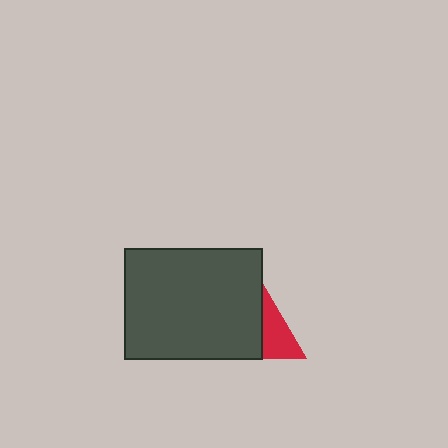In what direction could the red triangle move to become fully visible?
The red triangle could move right. That would shift it out from behind the dark gray rectangle entirely.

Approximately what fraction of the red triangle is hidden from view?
Roughly 60% of the red triangle is hidden behind the dark gray rectangle.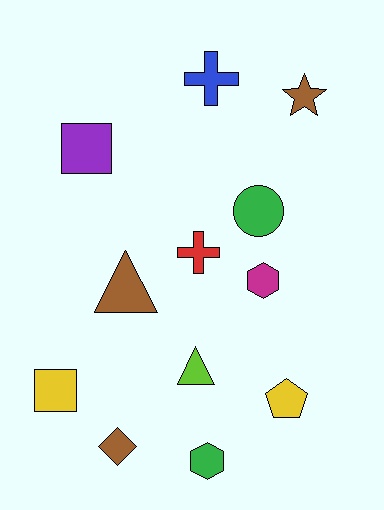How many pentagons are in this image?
There is 1 pentagon.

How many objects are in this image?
There are 12 objects.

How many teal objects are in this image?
There are no teal objects.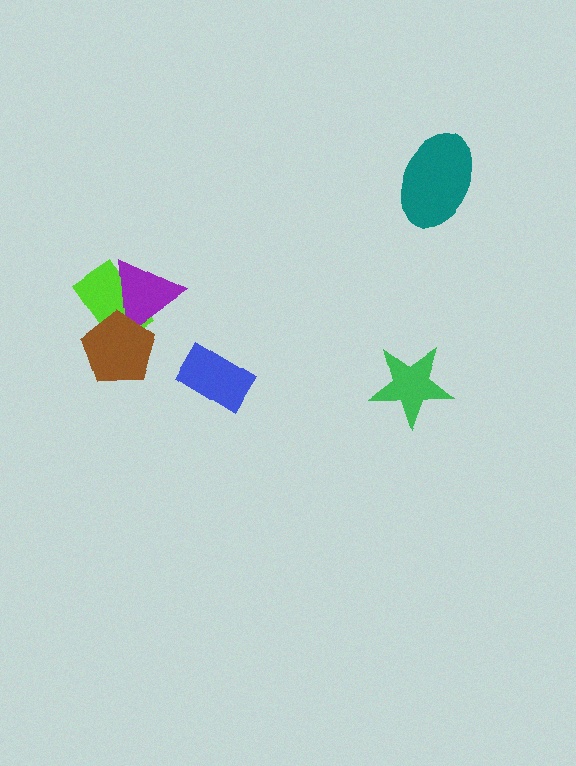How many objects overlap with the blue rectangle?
0 objects overlap with the blue rectangle.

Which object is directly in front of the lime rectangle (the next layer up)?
The purple triangle is directly in front of the lime rectangle.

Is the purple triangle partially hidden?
Yes, it is partially covered by another shape.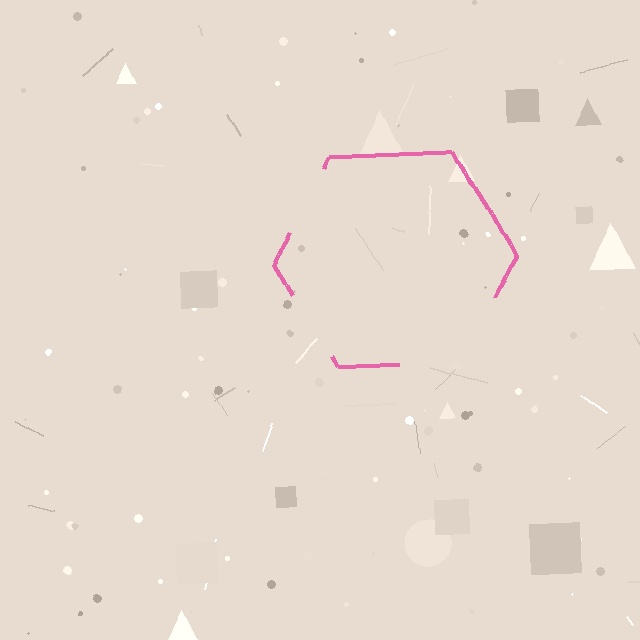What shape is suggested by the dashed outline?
The dashed outline suggests a hexagon.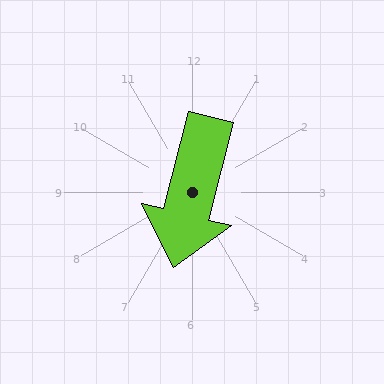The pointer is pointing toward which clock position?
Roughly 6 o'clock.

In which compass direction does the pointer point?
South.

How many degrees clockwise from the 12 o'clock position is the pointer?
Approximately 194 degrees.